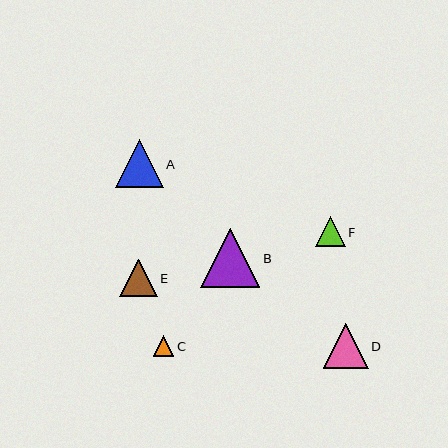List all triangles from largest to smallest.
From largest to smallest: B, A, D, E, F, C.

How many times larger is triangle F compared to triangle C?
Triangle F is approximately 1.4 times the size of triangle C.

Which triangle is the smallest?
Triangle C is the smallest with a size of approximately 21 pixels.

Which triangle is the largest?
Triangle B is the largest with a size of approximately 59 pixels.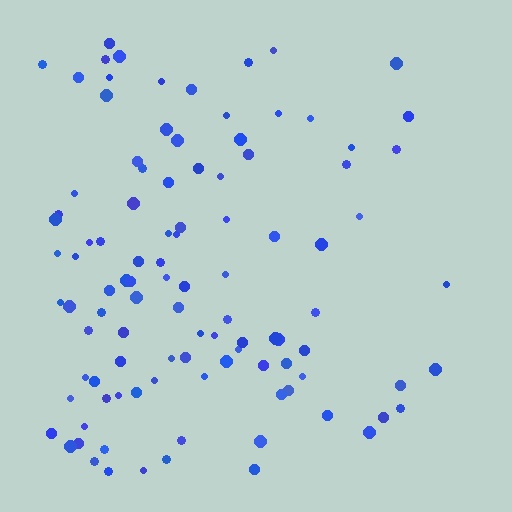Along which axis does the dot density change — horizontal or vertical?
Horizontal.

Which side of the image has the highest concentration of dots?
The left.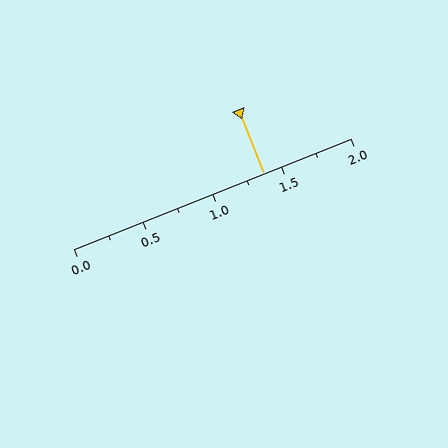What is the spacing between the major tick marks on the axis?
The major ticks are spaced 0.5 apart.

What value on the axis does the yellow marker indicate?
The marker indicates approximately 1.38.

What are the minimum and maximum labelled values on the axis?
The axis runs from 0.0 to 2.0.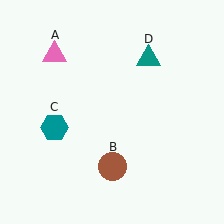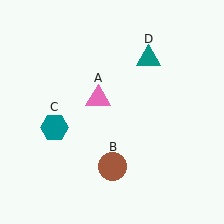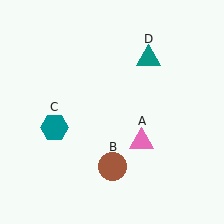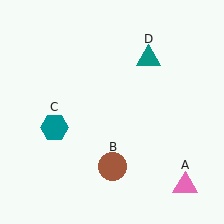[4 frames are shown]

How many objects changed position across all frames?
1 object changed position: pink triangle (object A).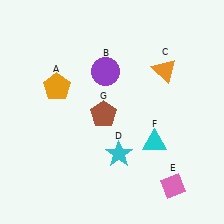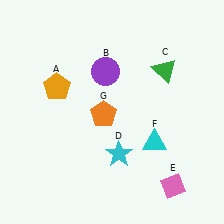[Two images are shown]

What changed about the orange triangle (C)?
In Image 1, C is orange. In Image 2, it changed to green.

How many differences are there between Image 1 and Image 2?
There are 2 differences between the two images.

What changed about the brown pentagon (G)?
In Image 1, G is brown. In Image 2, it changed to orange.